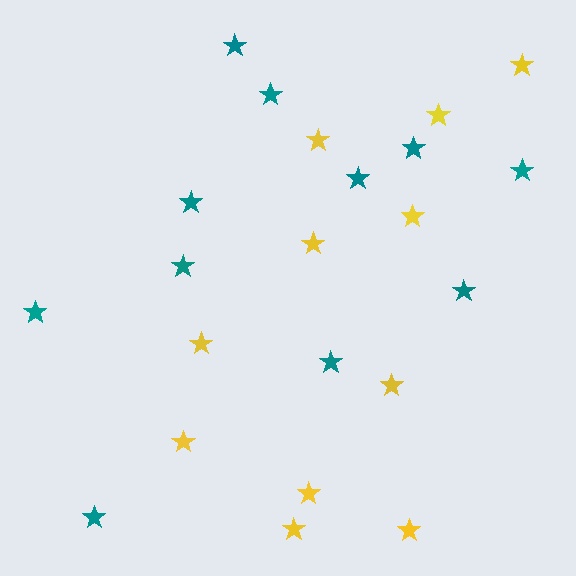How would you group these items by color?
There are 2 groups: one group of teal stars (11) and one group of yellow stars (11).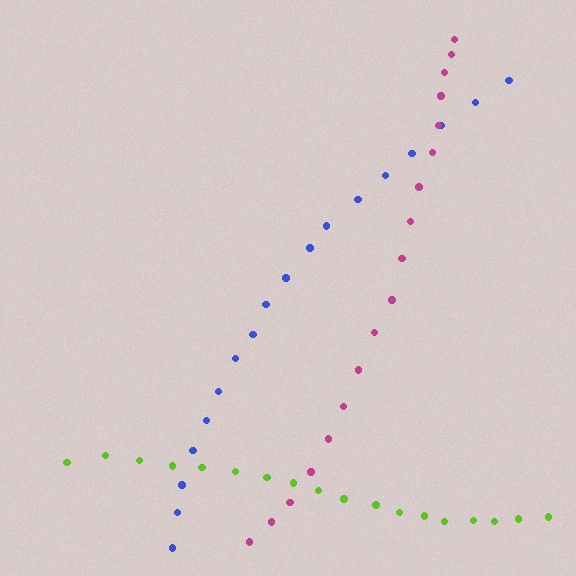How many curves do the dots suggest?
There are 3 distinct paths.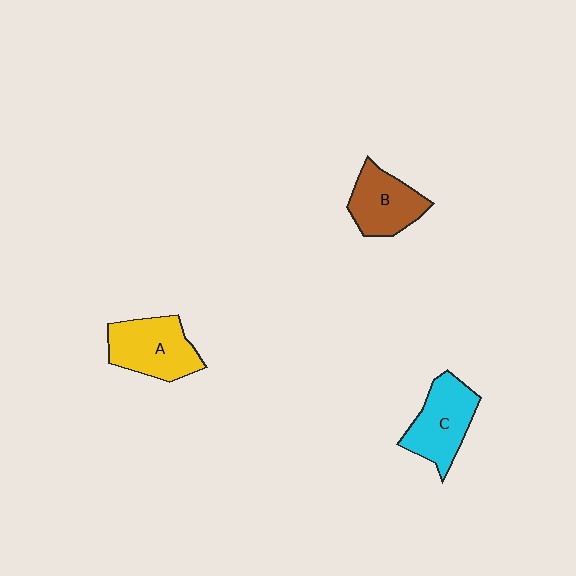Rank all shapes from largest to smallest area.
From largest to smallest: A (yellow), C (cyan), B (brown).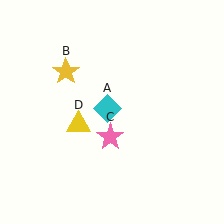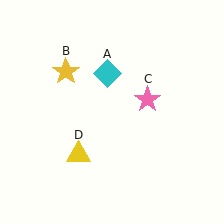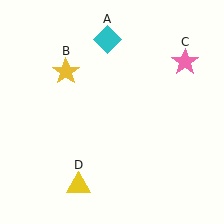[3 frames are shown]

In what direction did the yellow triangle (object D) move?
The yellow triangle (object D) moved down.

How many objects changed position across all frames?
3 objects changed position: cyan diamond (object A), pink star (object C), yellow triangle (object D).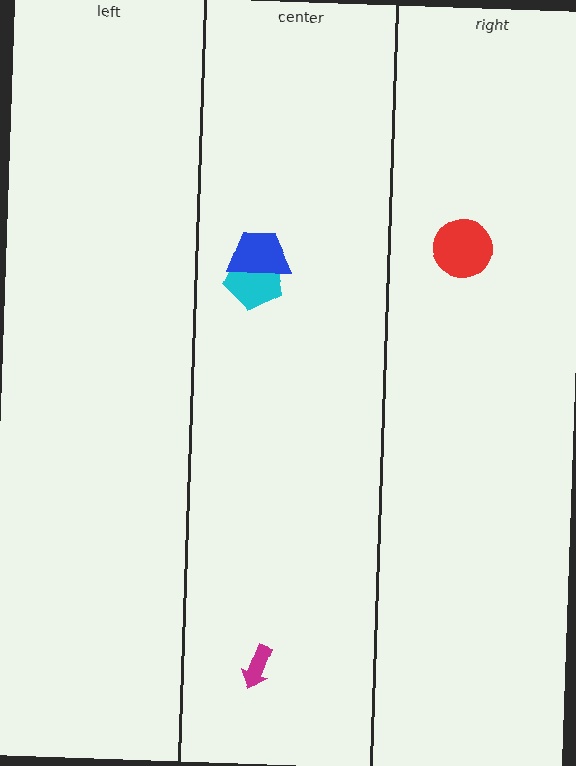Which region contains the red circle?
The right region.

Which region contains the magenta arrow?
The center region.